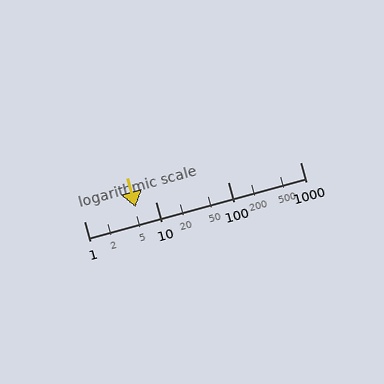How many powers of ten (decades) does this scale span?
The scale spans 3 decades, from 1 to 1000.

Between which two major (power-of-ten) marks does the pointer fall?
The pointer is between 1 and 10.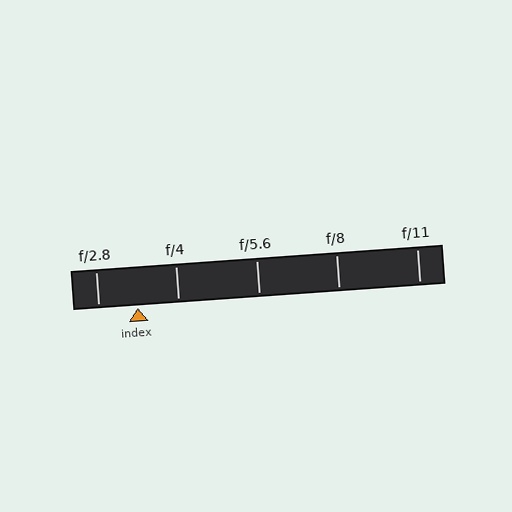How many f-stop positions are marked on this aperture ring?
There are 5 f-stop positions marked.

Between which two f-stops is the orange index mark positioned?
The index mark is between f/2.8 and f/4.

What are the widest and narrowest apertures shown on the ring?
The widest aperture shown is f/2.8 and the narrowest is f/11.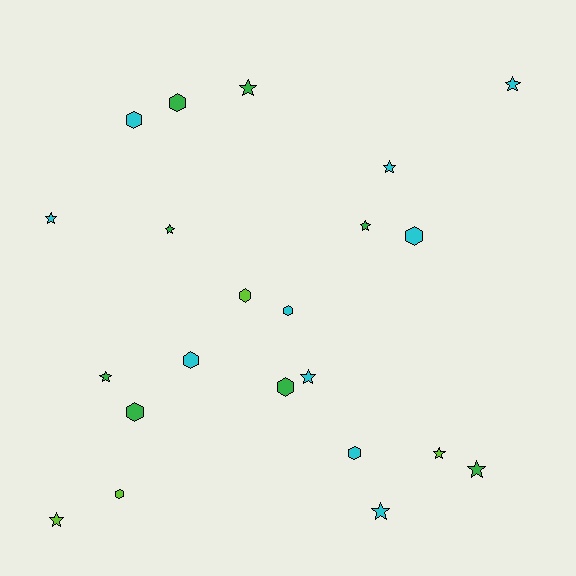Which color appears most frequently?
Cyan, with 10 objects.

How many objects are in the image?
There are 22 objects.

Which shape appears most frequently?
Star, with 12 objects.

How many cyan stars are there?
There are 5 cyan stars.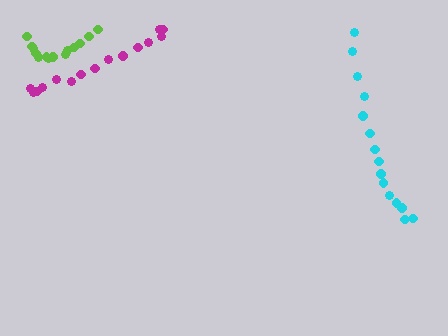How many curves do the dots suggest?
There are 3 distinct paths.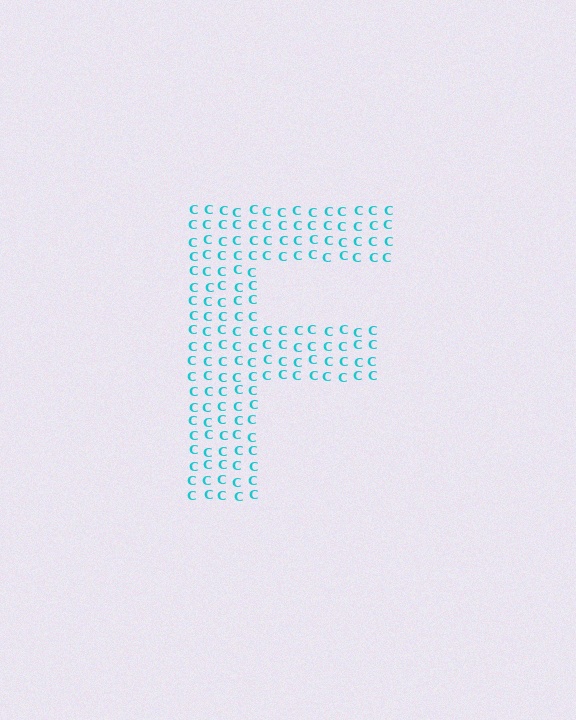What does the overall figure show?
The overall figure shows the letter F.